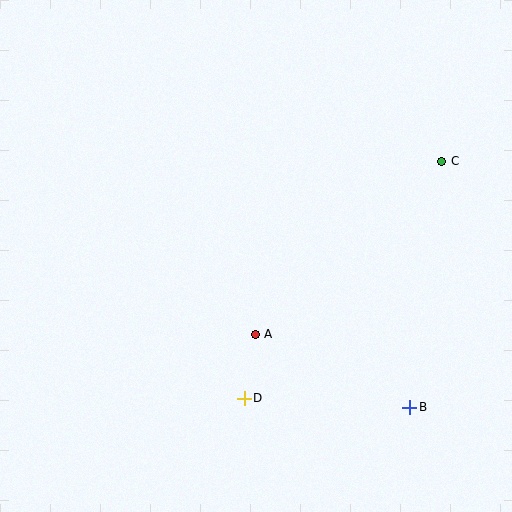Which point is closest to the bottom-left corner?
Point D is closest to the bottom-left corner.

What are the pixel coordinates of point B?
Point B is at (410, 407).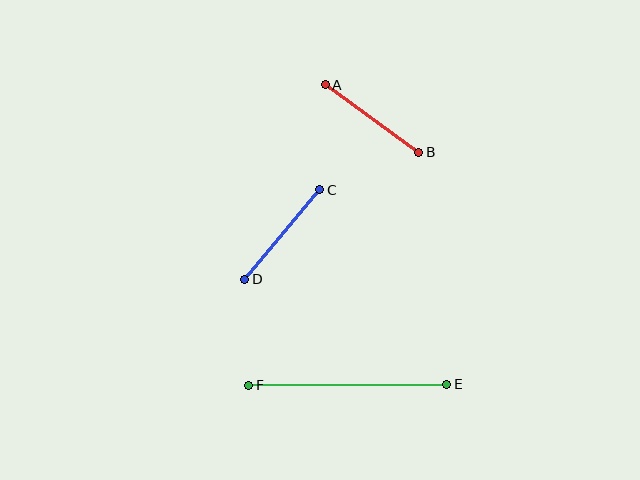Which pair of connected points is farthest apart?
Points E and F are farthest apart.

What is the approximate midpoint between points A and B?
The midpoint is at approximately (372, 118) pixels.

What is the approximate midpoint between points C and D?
The midpoint is at approximately (282, 234) pixels.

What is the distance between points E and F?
The distance is approximately 198 pixels.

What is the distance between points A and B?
The distance is approximately 115 pixels.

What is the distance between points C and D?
The distance is approximately 117 pixels.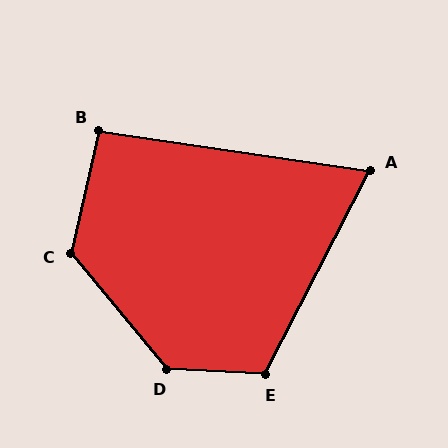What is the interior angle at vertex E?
Approximately 114 degrees (obtuse).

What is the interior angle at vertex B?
Approximately 95 degrees (approximately right).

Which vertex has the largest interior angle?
D, at approximately 133 degrees.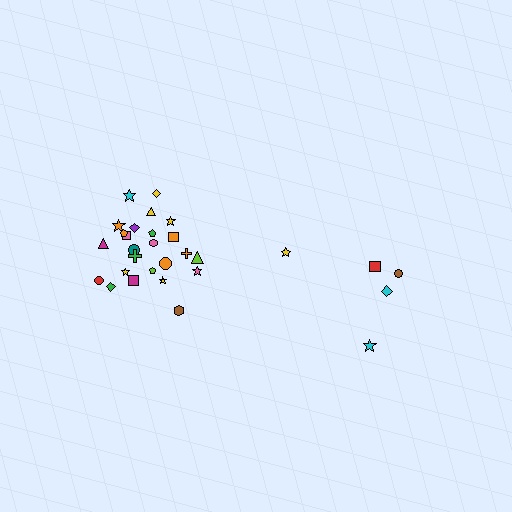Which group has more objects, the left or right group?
The left group.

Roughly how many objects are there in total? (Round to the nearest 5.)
Roughly 30 objects in total.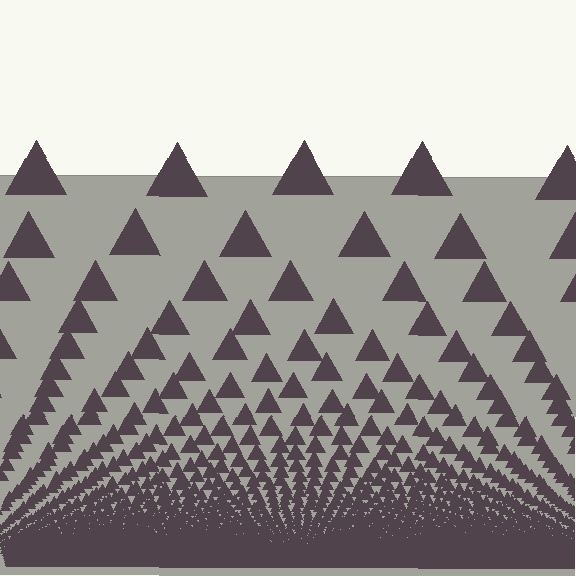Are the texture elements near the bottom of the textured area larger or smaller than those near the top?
Smaller. The gradient is inverted — elements near the bottom are smaller and denser.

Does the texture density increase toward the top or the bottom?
Density increases toward the bottom.